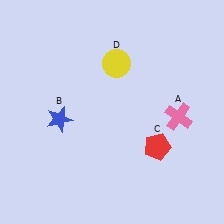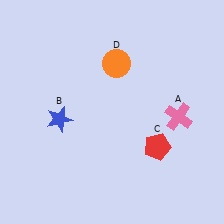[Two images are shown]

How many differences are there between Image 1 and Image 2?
There is 1 difference between the two images.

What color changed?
The circle (D) changed from yellow in Image 1 to orange in Image 2.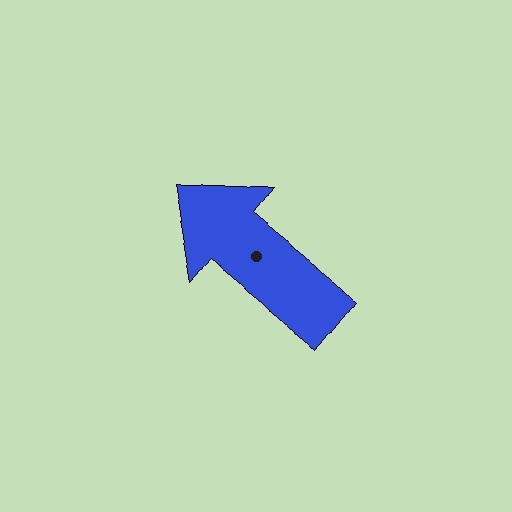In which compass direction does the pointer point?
Northwest.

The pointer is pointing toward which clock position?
Roughly 10 o'clock.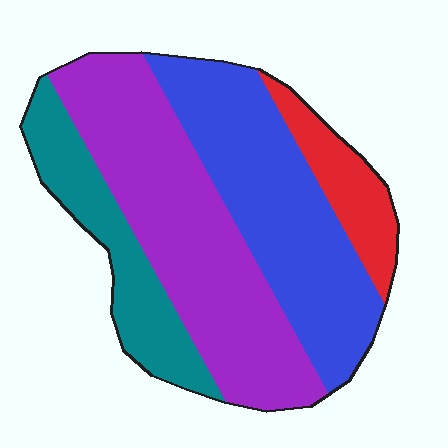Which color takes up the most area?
Purple, at roughly 40%.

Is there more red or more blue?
Blue.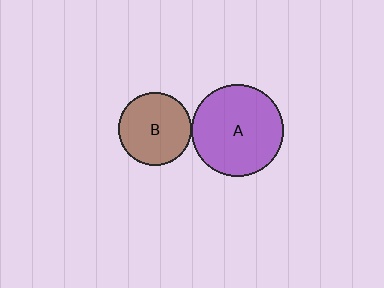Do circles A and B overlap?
Yes.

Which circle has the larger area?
Circle A (purple).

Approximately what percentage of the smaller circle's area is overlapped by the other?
Approximately 5%.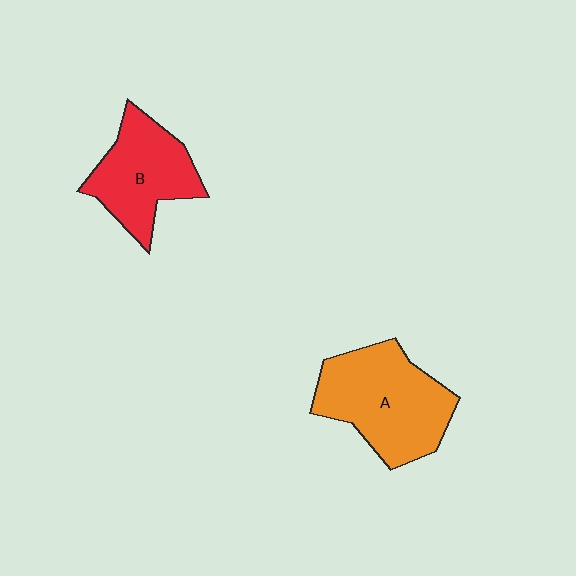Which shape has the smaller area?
Shape B (red).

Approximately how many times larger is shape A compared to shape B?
Approximately 1.3 times.